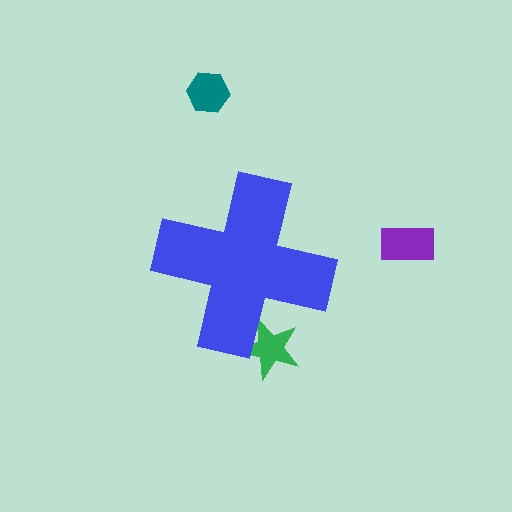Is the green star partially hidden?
Yes, the green star is partially hidden behind the blue cross.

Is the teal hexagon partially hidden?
No, the teal hexagon is fully visible.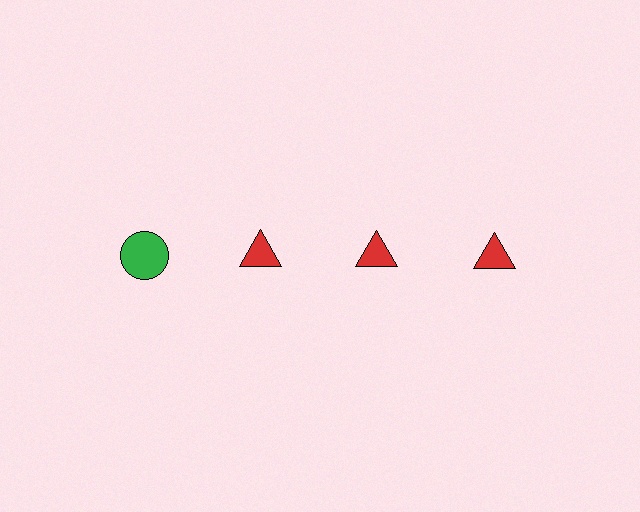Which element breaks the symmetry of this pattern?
The green circle in the top row, leftmost column breaks the symmetry. All other shapes are red triangles.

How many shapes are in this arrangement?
There are 4 shapes arranged in a grid pattern.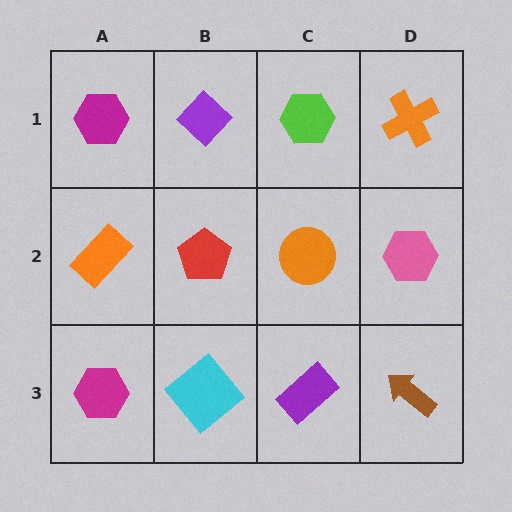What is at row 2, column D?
A pink hexagon.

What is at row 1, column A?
A magenta hexagon.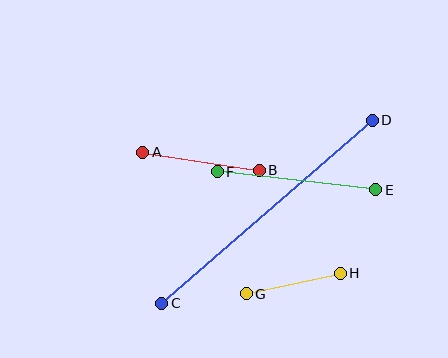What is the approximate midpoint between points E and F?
The midpoint is at approximately (296, 181) pixels.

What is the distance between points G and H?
The distance is approximately 96 pixels.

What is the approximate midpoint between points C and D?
The midpoint is at approximately (267, 212) pixels.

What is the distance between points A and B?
The distance is approximately 118 pixels.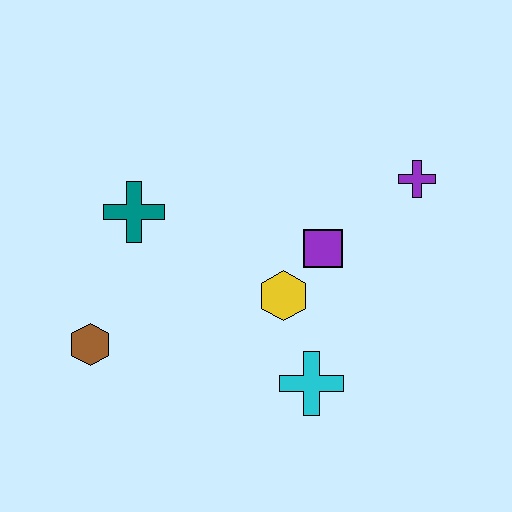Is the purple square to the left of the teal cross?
No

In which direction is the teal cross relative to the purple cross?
The teal cross is to the left of the purple cross.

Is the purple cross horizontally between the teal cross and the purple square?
No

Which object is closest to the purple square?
The yellow hexagon is closest to the purple square.